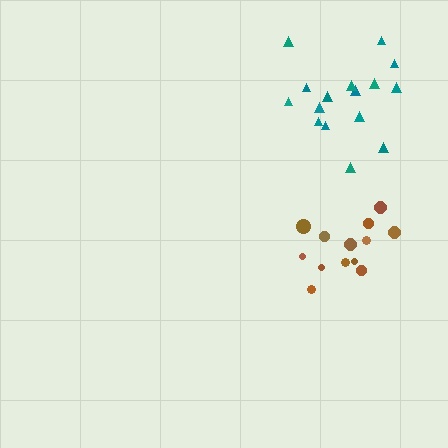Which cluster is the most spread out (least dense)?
Teal.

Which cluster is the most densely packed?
Brown.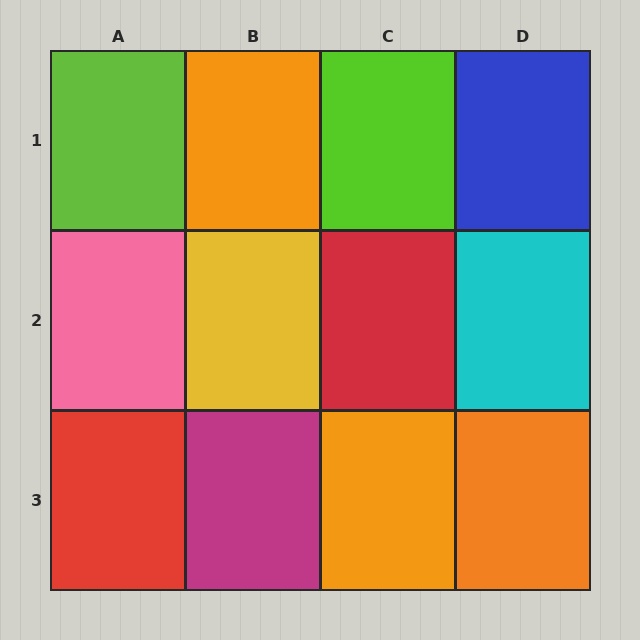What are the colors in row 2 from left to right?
Pink, yellow, red, cyan.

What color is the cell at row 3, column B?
Magenta.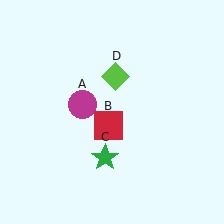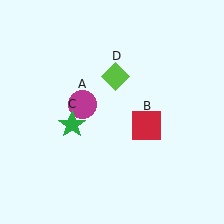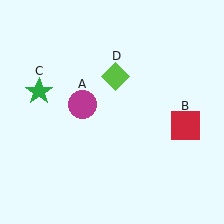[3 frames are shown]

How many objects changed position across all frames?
2 objects changed position: red square (object B), green star (object C).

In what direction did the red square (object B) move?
The red square (object B) moved right.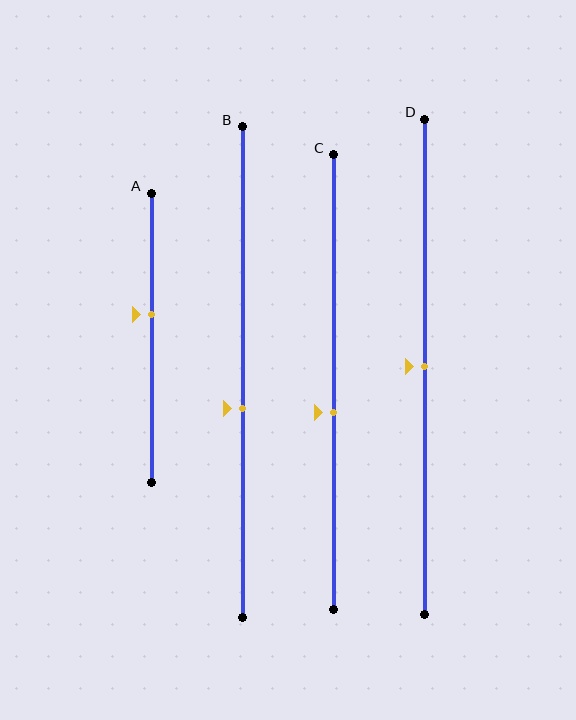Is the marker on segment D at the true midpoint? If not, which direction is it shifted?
Yes, the marker on segment D is at the true midpoint.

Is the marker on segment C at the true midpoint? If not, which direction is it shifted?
No, the marker on segment C is shifted downward by about 7% of the segment length.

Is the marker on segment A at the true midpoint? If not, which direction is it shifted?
No, the marker on segment A is shifted upward by about 8% of the segment length.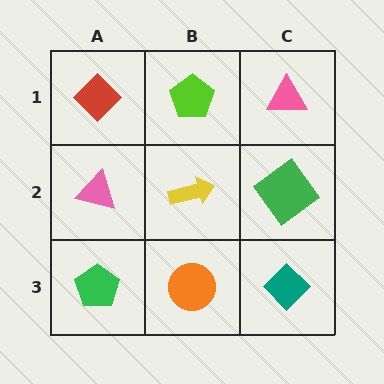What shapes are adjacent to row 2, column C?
A pink triangle (row 1, column C), a teal diamond (row 3, column C), a yellow arrow (row 2, column B).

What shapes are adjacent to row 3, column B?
A yellow arrow (row 2, column B), a green pentagon (row 3, column A), a teal diamond (row 3, column C).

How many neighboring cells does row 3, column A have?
2.